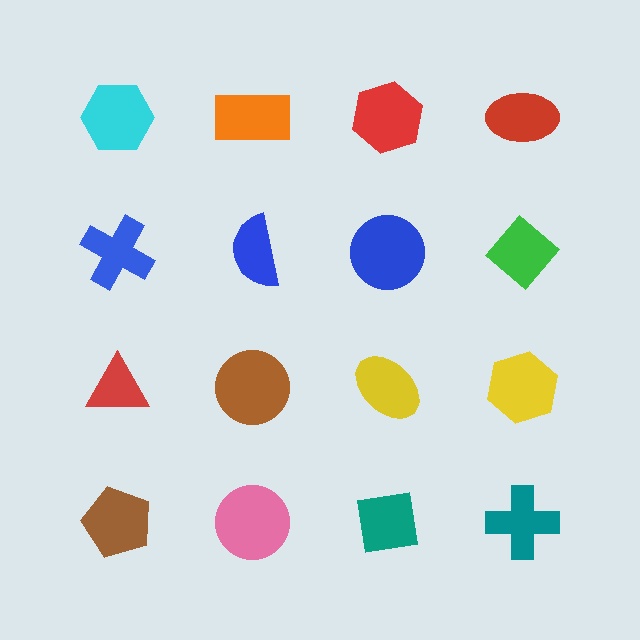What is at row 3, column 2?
A brown circle.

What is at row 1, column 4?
A red ellipse.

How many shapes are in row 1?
4 shapes.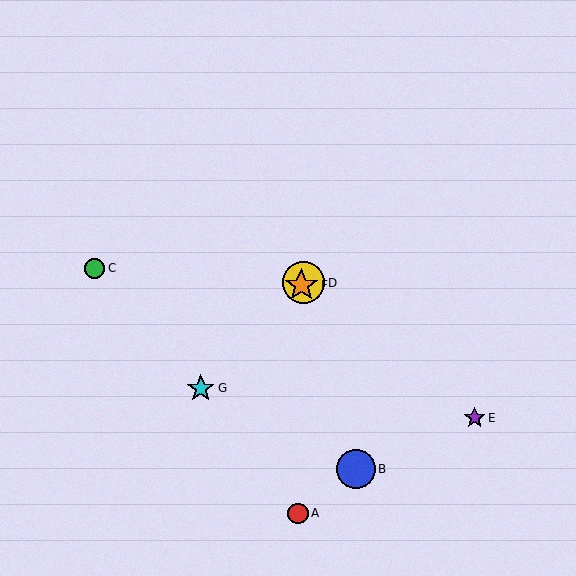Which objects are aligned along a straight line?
Objects D, F, G are aligned along a straight line.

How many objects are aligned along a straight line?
3 objects (D, F, G) are aligned along a straight line.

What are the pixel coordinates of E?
Object E is at (475, 418).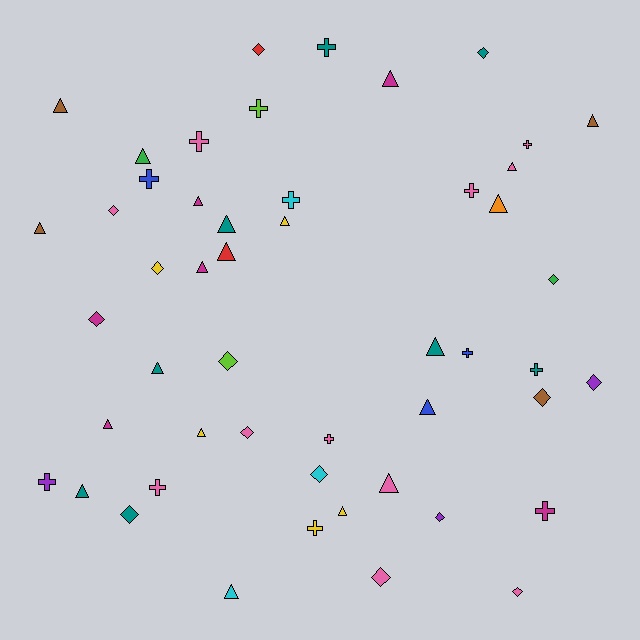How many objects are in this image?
There are 50 objects.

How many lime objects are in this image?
There are 2 lime objects.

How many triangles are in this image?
There are 21 triangles.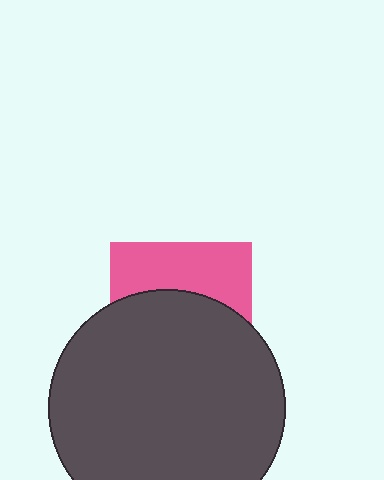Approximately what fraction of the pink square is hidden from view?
Roughly 61% of the pink square is hidden behind the dark gray circle.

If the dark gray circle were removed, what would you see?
You would see the complete pink square.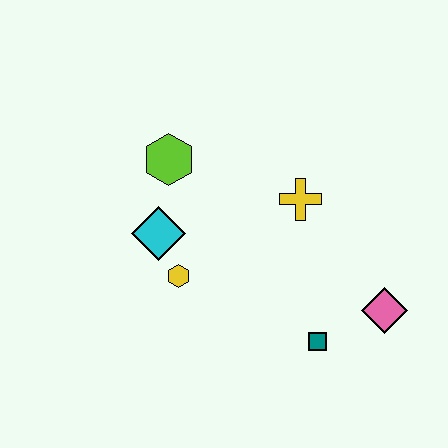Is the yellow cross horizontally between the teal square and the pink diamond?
No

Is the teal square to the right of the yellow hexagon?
Yes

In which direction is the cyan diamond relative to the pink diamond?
The cyan diamond is to the left of the pink diamond.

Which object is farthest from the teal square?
The lime hexagon is farthest from the teal square.